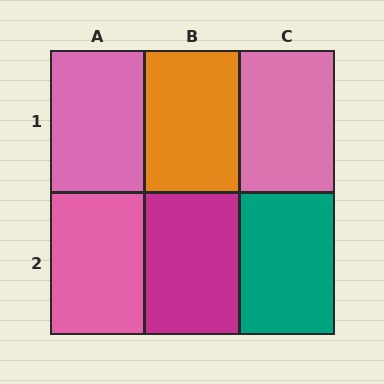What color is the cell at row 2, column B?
Magenta.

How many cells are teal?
1 cell is teal.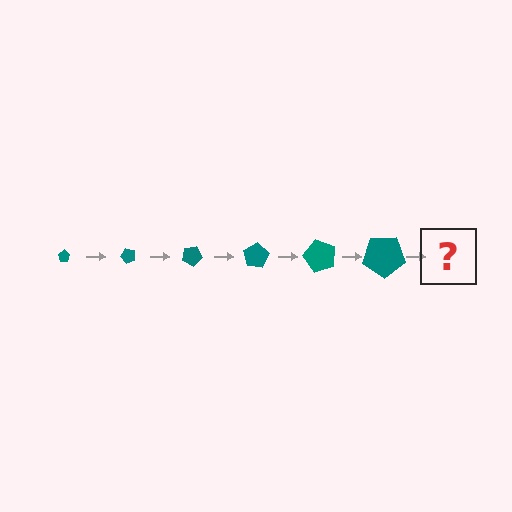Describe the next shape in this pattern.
It should be a pentagon, larger than the previous one and rotated 300 degrees from the start.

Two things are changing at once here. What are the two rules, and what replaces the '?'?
The two rules are that the pentagon grows larger each step and it rotates 50 degrees each step. The '?' should be a pentagon, larger than the previous one and rotated 300 degrees from the start.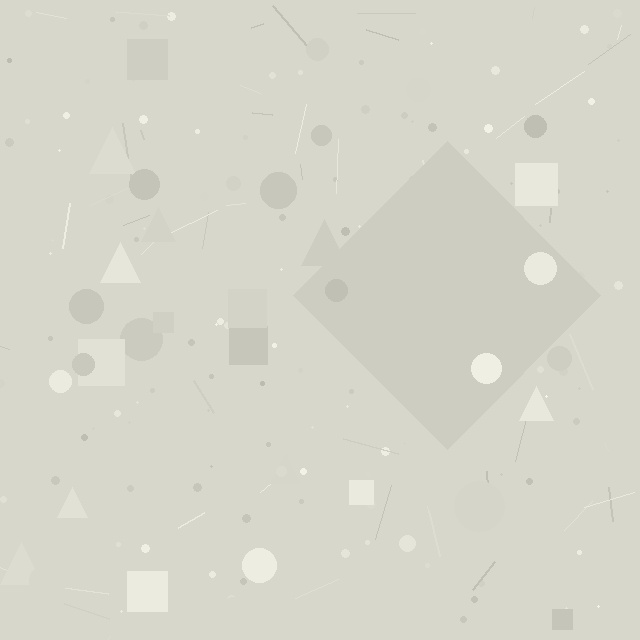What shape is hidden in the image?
A diamond is hidden in the image.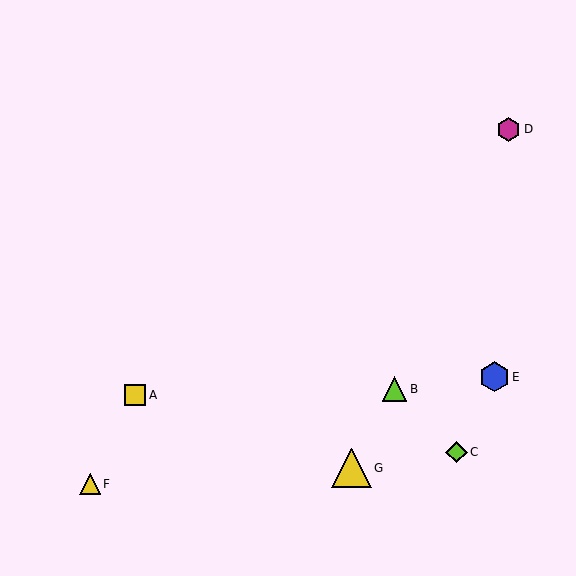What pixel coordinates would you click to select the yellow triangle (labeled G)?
Click at (352, 468) to select the yellow triangle G.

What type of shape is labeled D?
Shape D is a magenta hexagon.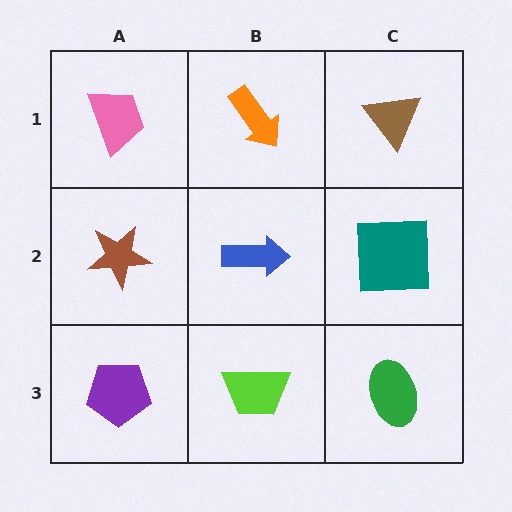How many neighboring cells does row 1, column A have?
2.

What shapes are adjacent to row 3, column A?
A brown star (row 2, column A), a lime trapezoid (row 3, column B).